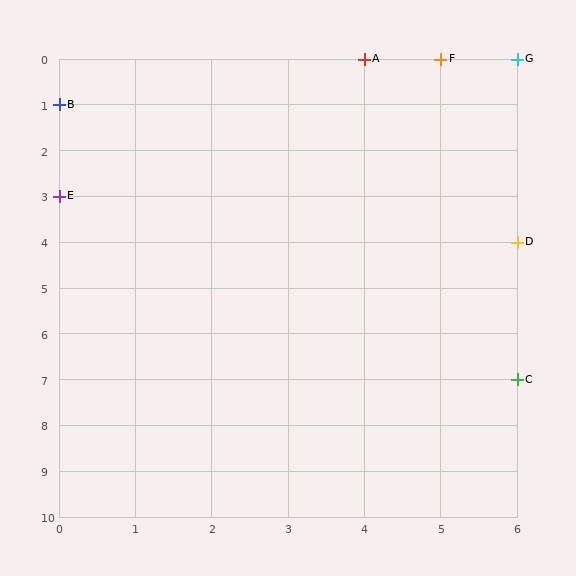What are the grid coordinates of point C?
Point C is at grid coordinates (6, 7).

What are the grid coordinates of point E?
Point E is at grid coordinates (0, 3).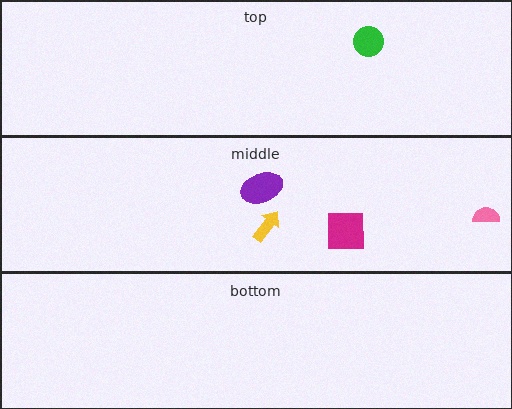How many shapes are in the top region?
1.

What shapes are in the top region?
The green circle.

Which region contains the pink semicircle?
The middle region.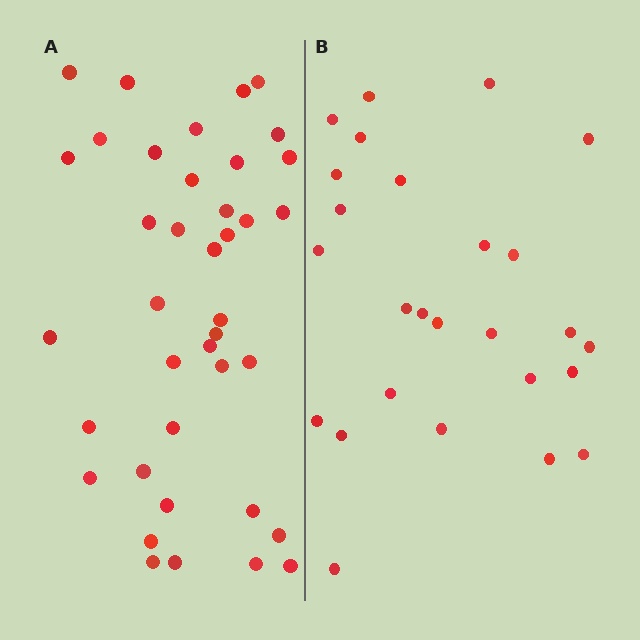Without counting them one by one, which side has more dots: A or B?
Region A (the left region) has more dots.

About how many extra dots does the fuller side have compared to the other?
Region A has approximately 15 more dots than region B.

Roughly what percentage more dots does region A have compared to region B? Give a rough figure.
About 50% more.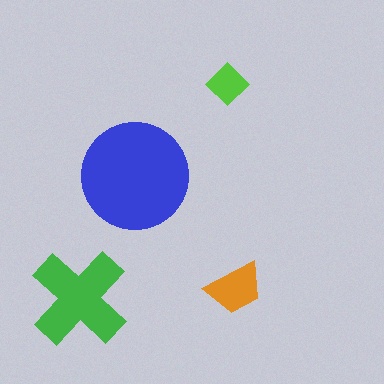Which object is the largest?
The blue circle.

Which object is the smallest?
The lime diamond.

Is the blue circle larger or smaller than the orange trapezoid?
Larger.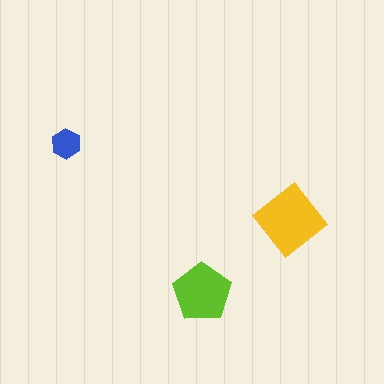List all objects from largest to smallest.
The yellow diamond, the lime pentagon, the blue hexagon.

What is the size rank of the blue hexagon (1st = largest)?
3rd.